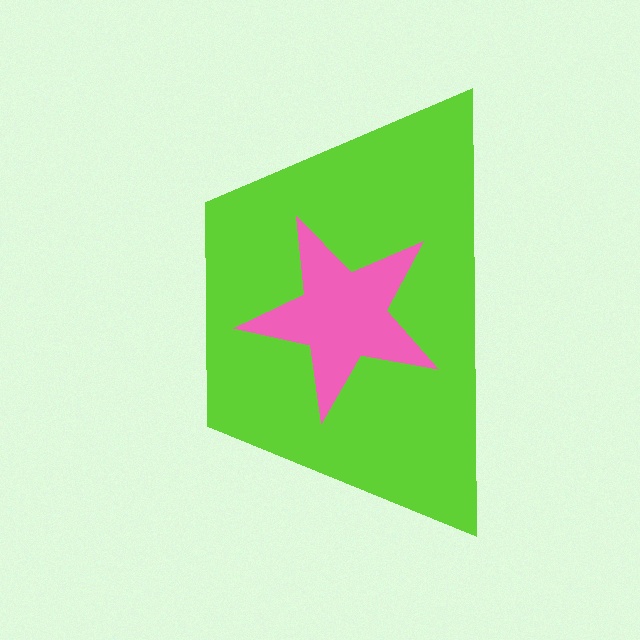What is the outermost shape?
The lime trapezoid.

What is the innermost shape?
The pink star.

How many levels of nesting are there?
2.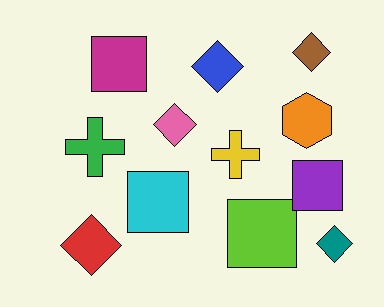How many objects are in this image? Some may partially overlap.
There are 12 objects.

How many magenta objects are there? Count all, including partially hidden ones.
There is 1 magenta object.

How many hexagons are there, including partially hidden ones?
There is 1 hexagon.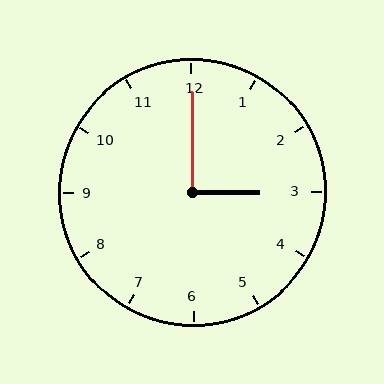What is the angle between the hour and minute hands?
Approximately 90 degrees.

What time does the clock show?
3:00.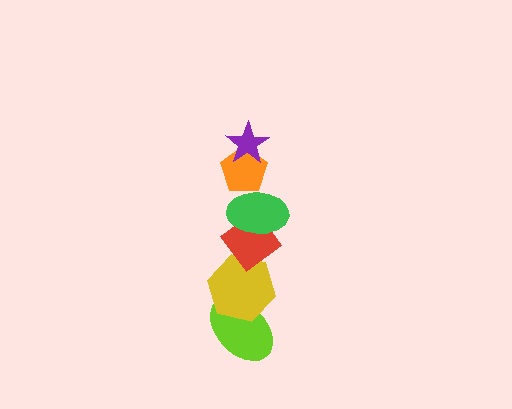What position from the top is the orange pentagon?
The orange pentagon is 2nd from the top.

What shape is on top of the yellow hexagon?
The red diamond is on top of the yellow hexagon.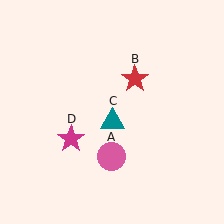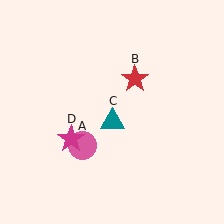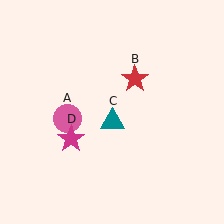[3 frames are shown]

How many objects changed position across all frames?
1 object changed position: pink circle (object A).